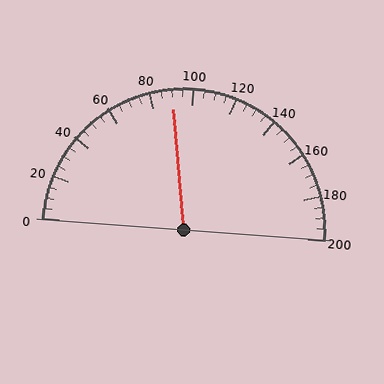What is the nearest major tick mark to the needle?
The nearest major tick mark is 80.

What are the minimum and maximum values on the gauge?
The gauge ranges from 0 to 200.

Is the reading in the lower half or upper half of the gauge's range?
The reading is in the lower half of the range (0 to 200).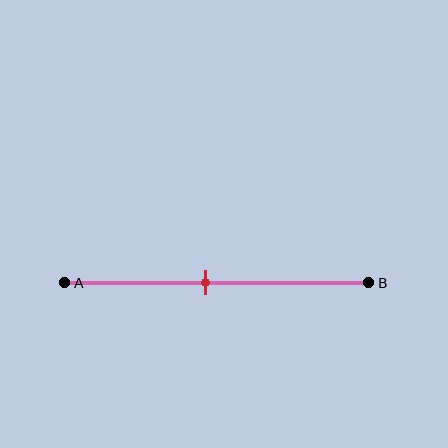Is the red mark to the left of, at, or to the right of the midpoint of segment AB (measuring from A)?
The red mark is to the left of the midpoint of segment AB.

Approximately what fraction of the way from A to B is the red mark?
The red mark is approximately 45% of the way from A to B.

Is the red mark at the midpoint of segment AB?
No, the mark is at about 45% from A, not at the 50% midpoint.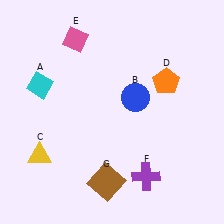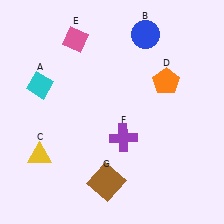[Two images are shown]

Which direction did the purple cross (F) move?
The purple cross (F) moved up.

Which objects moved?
The objects that moved are: the blue circle (B), the purple cross (F).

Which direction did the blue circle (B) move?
The blue circle (B) moved up.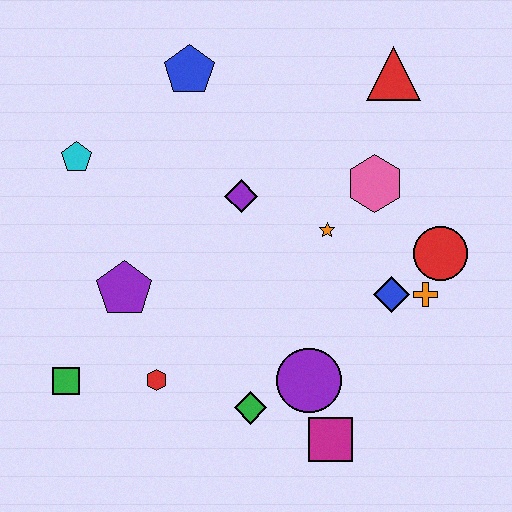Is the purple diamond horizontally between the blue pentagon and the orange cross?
Yes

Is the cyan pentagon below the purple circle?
No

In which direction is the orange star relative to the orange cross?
The orange star is to the left of the orange cross.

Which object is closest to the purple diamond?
The orange star is closest to the purple diamond.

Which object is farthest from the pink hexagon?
The green square is farthest from the pink hexagon.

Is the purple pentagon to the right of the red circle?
No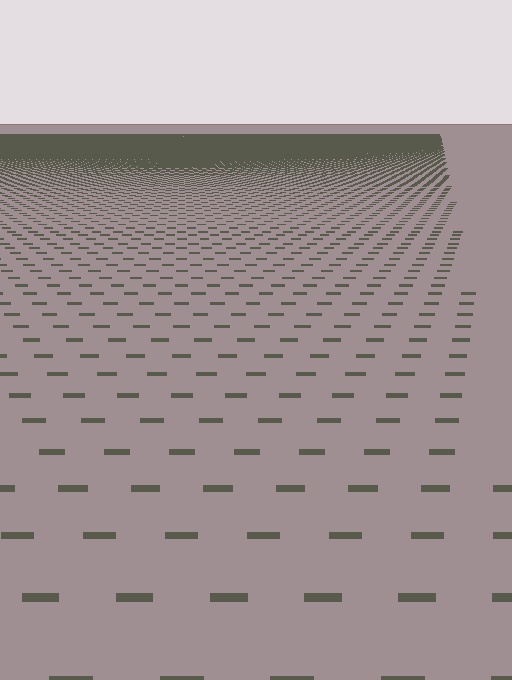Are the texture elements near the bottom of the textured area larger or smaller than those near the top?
Larger. Near the bottom, elements are closer to the viewer and appear at a bigger on-screen size.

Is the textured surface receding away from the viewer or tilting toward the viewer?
The surface is receding away from the viewer. Texture elements get smaller and denser toward the top.